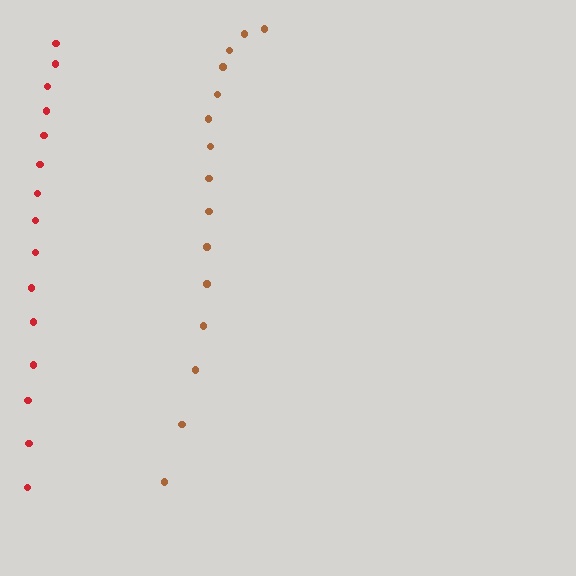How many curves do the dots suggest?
There are 2 distinct paths.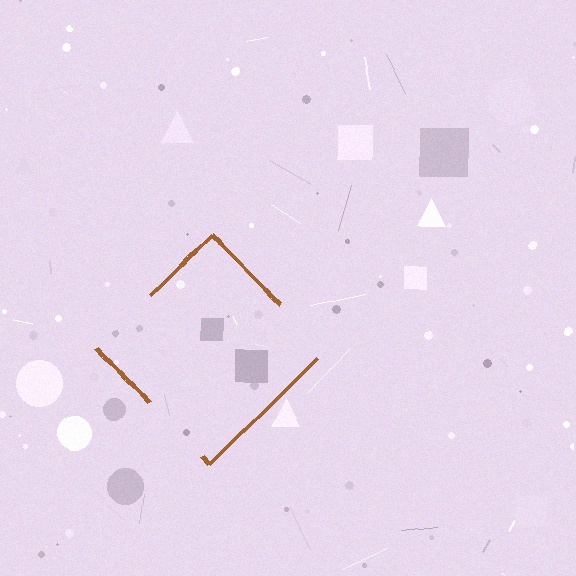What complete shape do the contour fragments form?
The contour fragments form a diamond.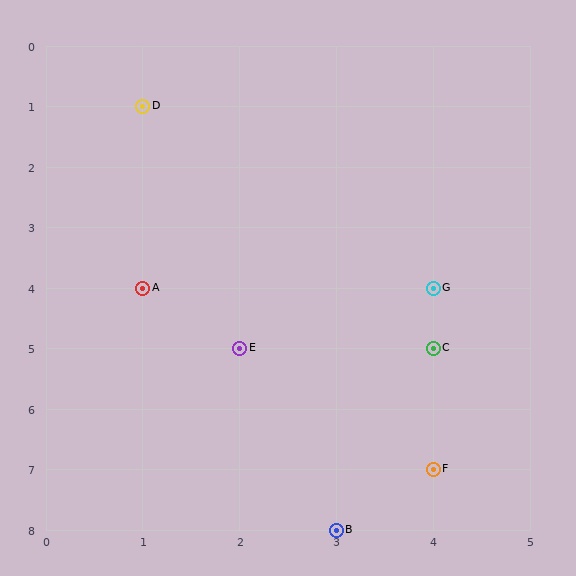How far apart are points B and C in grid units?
Points B and C are 1 column and 3 rows apart (about 3.2 grid units diagonally).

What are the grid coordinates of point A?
Point A is at grid coordinates (1, 4).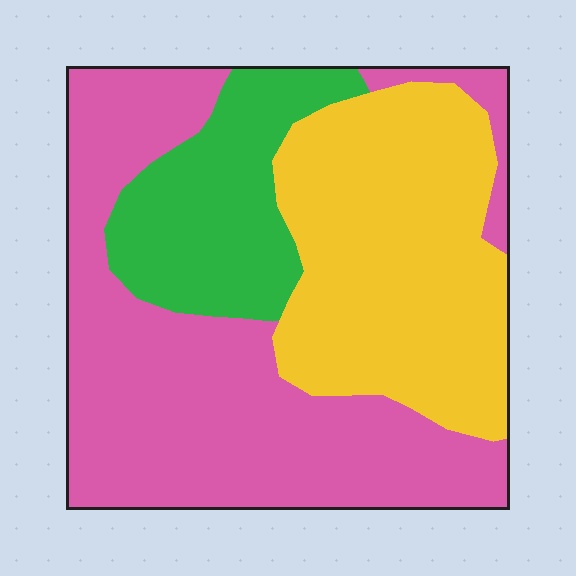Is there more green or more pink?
Pink.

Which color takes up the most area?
Pink, at roughly 45%.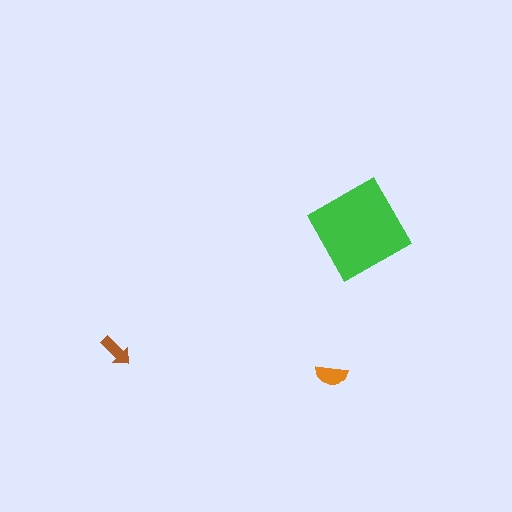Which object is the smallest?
The brown arrow.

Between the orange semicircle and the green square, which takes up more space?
The green square.